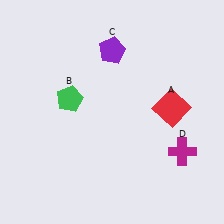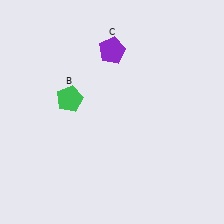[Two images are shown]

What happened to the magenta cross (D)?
The magenta cross (D) was removed in Image 2. It was in the bottom-right area of Image 1.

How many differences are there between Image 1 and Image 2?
There are 2 differences between the two images.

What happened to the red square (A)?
The red square (A) was removed in Image 2. It was in the top-right area of Image 1.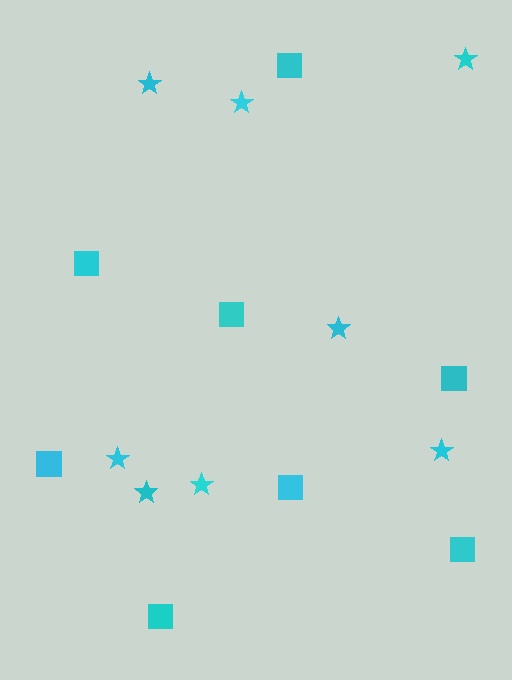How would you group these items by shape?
There are 2 groups: one group of stars (8) and one group of squares (8).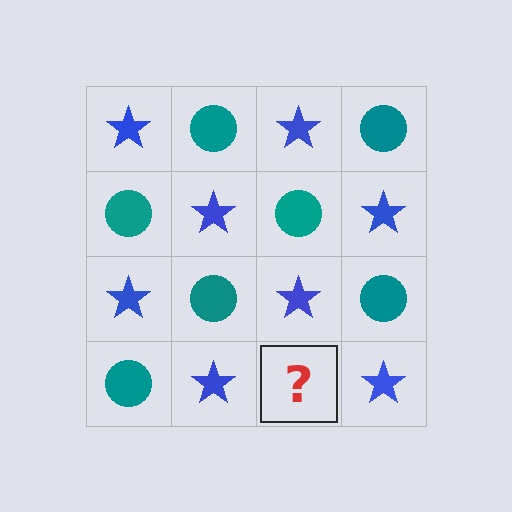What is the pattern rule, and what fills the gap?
The rule is that it alternates blue star and teal circle in a checkerboard pattern. The gap should be filled with a teal circle.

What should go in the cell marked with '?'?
The missing cell should contain a teal circle.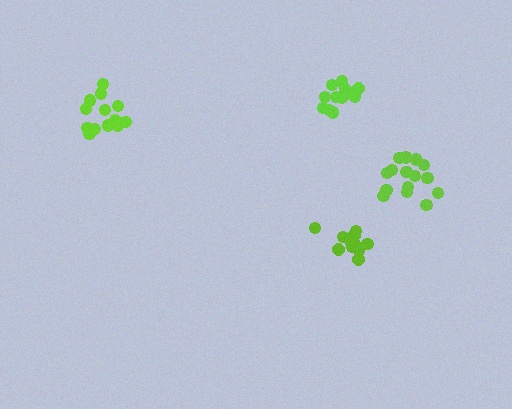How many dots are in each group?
Group 1: 14 dots, Group 2: 15 dots, Group 3: 12 dots, Group 4: 12 dots (53 total).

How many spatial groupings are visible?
There are 4 spatial groupings.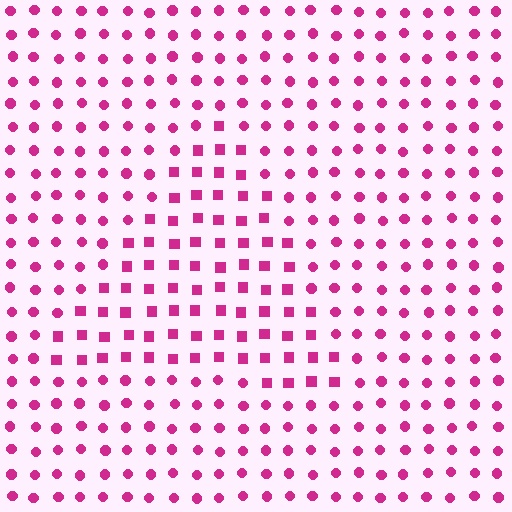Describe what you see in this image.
The image is filled with small magenta elements arranged in a uniform grid. A triangle-shaped region contains squares, while the surrounding area contains circles. The boundary is defined purely by the change in element shape.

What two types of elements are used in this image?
The image uses squares inside the triangle region and circles outside it.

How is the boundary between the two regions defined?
The boundary is defined by a change in element shape: squares inside vs. circles outside. All elements share the same color and spacing.